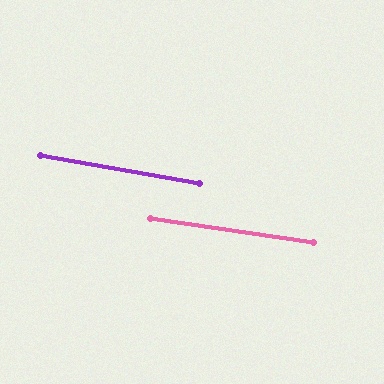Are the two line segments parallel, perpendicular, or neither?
Parallel — their directions differ by only 1.8°.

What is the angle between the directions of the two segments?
Approximately 2 degrees.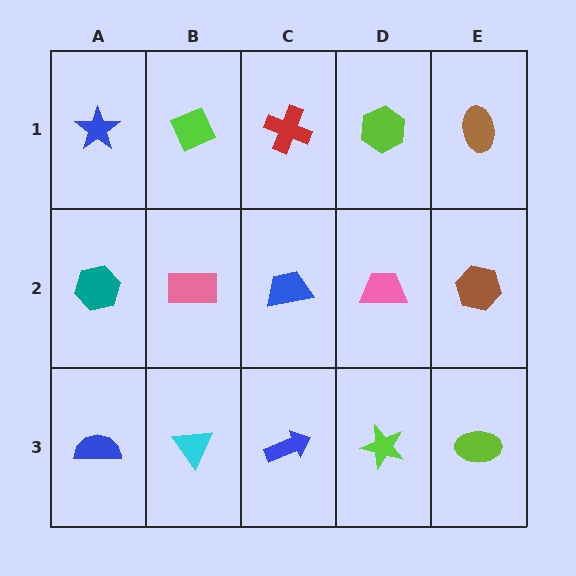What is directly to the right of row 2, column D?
A brown hexagon.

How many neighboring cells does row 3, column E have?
2.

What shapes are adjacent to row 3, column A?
A teal hexagon (row 2, column A), a cyan triangle (row 3, column B).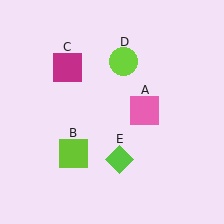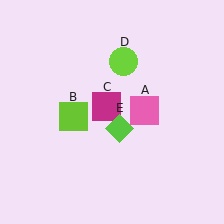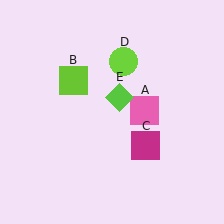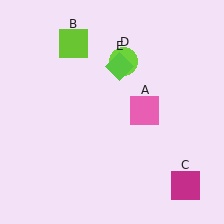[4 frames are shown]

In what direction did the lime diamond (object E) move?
The lime diamond (object E) moved up.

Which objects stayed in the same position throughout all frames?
Pink square (object A) and lime circle (object D) remained stationary.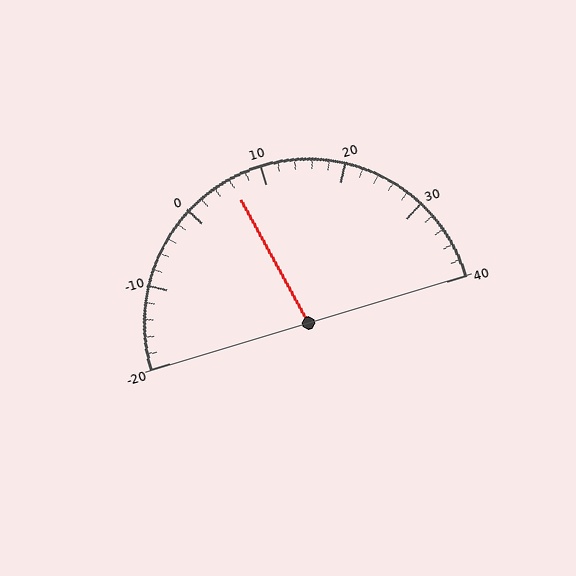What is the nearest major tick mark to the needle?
The nearest major tick mark is 10.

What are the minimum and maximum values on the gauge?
The gauge ranges from -20 to 40.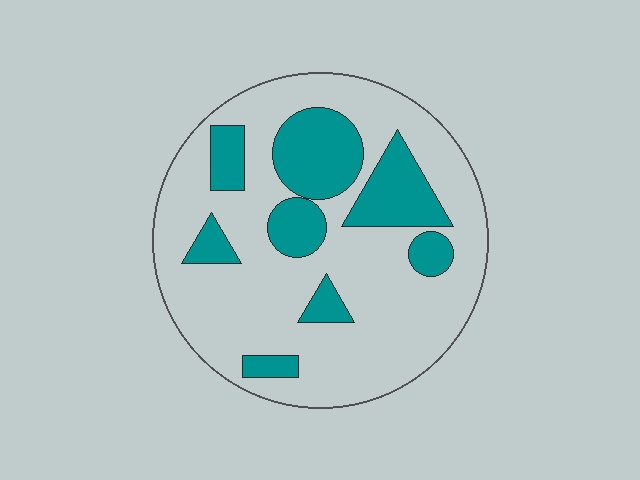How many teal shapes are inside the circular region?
8.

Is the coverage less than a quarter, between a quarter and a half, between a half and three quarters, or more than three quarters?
Between a quarter and a half.